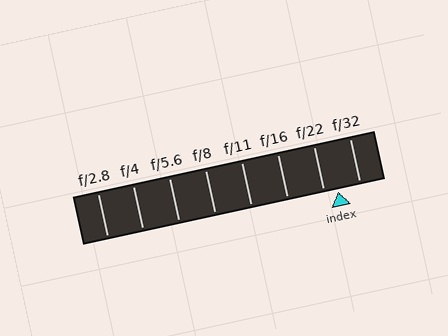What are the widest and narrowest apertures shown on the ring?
The widest aperture shown is f/2.8 and the narrowest is f/32.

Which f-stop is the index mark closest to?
The index mark is closest to f/22.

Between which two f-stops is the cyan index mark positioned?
The index mark is between f/22 and f/32.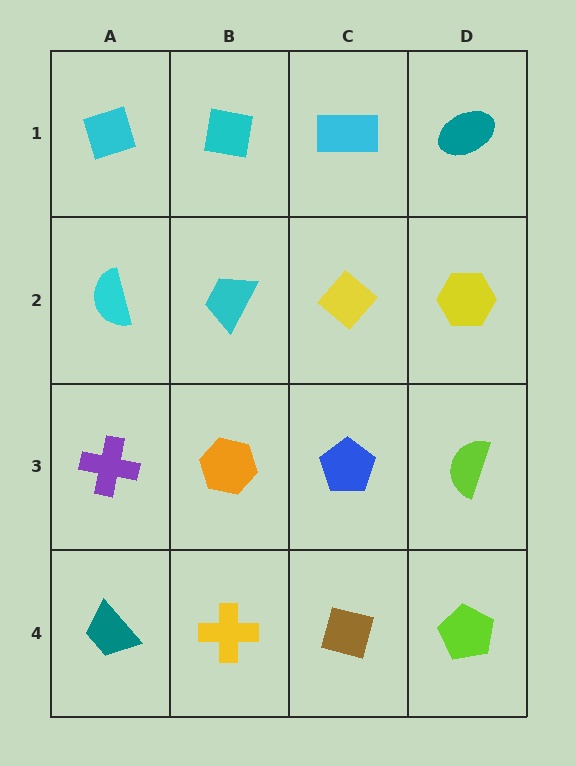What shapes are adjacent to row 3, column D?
A yellow hexagon (row 2, column D), a lime pentagon (row 4, column D), a blue pentagon (row 3, column C).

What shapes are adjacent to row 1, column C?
A yellow diamond (row 2, column C), a cyan square (row 1, column B), a teal ellipse (row 1, column D).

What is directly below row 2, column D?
A lime semicircle.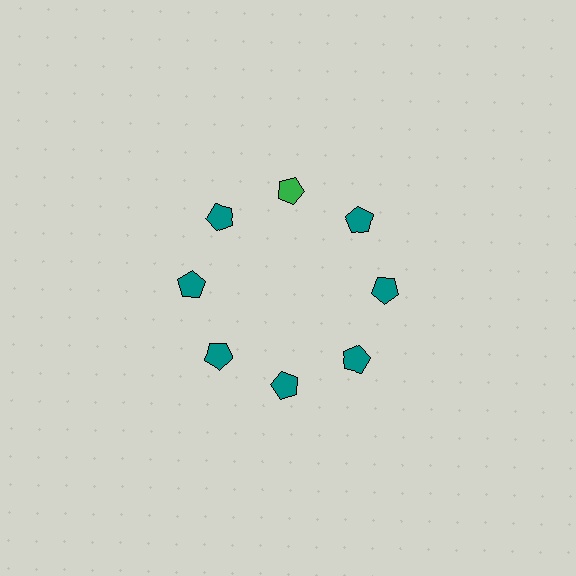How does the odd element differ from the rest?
It has a different color: green instead of teal.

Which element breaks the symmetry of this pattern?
The green pentagon at roughly the 12 o'clock position breaks the symmetry. All other shapes are teal pentagons.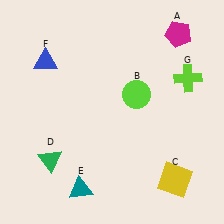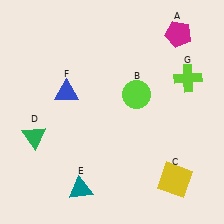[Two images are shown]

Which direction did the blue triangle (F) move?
The blue triangle (F) moved down.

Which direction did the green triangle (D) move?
The green triangle (D) moved up.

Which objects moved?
The objects that moved are: the green triangle (D), the blue triangle (F).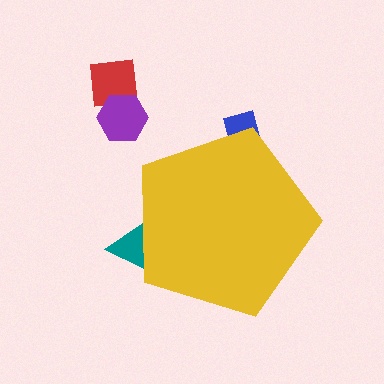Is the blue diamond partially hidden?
Yes, the blue diamond is partially hidden behind the yellow pentagon.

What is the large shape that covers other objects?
A yellow pentagon.